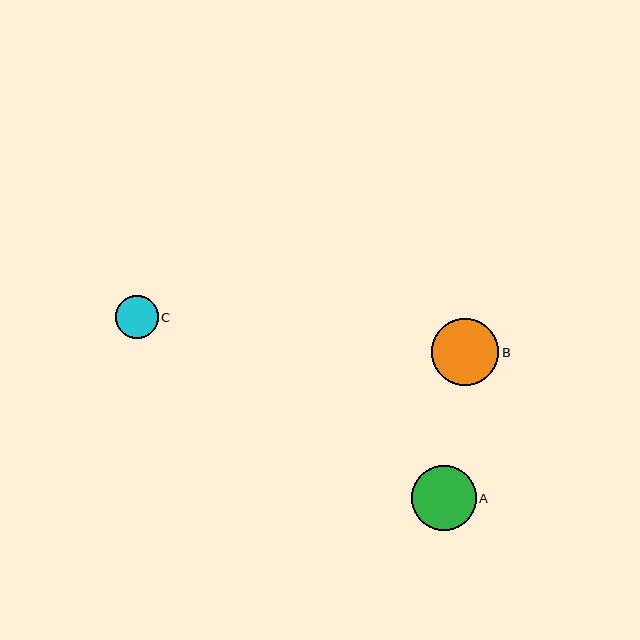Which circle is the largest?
Circle B is the largest with a size of approximately 67 pixels.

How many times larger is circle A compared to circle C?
Circle A is approximately 1.5 times the size of circle C.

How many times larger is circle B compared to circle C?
Circle B is approximately 1.6 times the size of circle C.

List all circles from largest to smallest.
From largest to smallest: B, A, C.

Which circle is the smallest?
Circle C is the smallest with a size of approximately 43 pixels.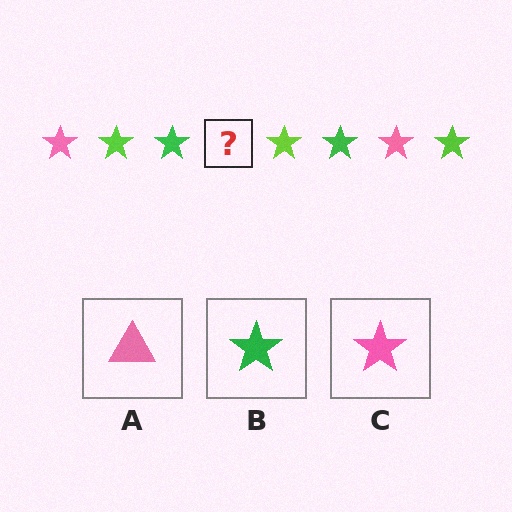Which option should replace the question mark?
Option C.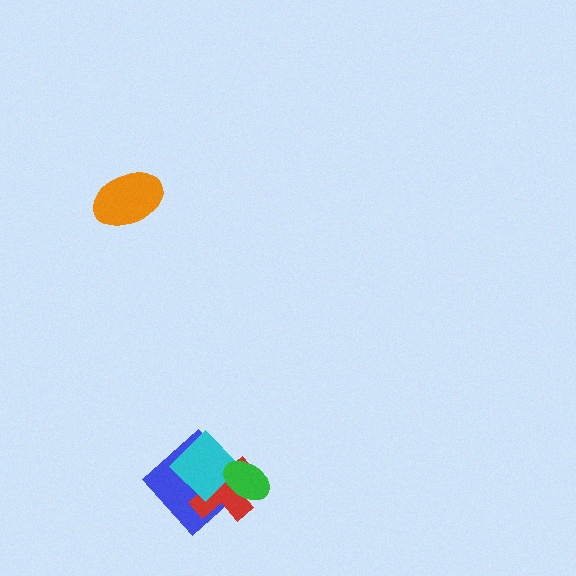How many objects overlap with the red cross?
3 objects overlap with the red cross.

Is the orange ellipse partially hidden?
No, no other shape covers it.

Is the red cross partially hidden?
Yes, it is partially covered by another shape.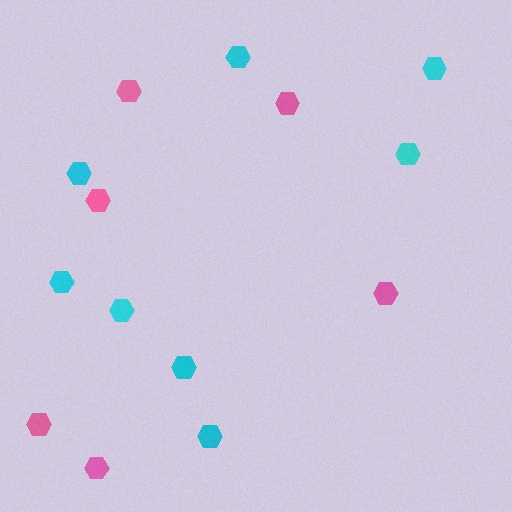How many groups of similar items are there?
There are 2 groups: one group of pink hexagons (6) and one group of cyan hexagons (8).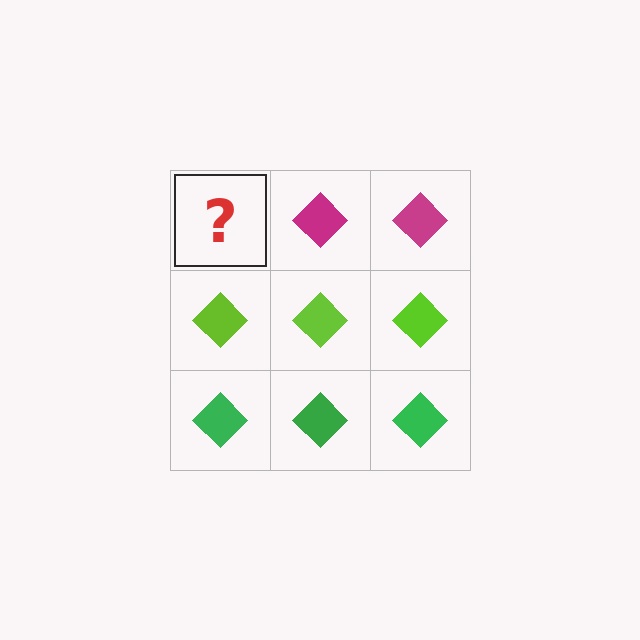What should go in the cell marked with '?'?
The missing cell should contain a magenta diamond.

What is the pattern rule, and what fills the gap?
The rule is that each row has a consistent color. The gap should be filled with a magenta diamond.